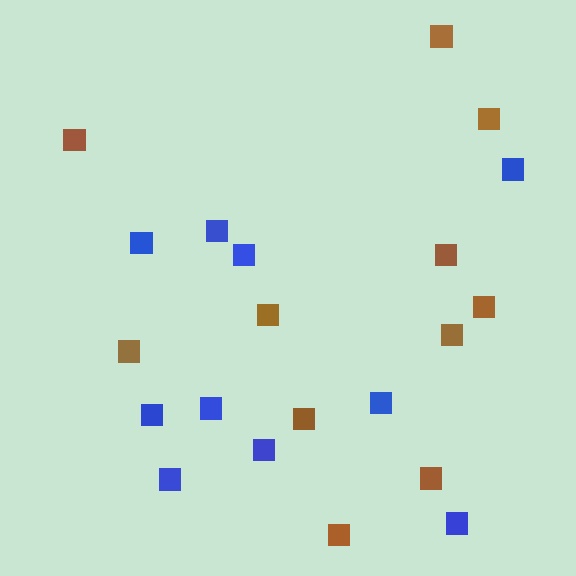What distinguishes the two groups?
There are 2 groups: one group of blue squares (10) and one group of brown squares (11).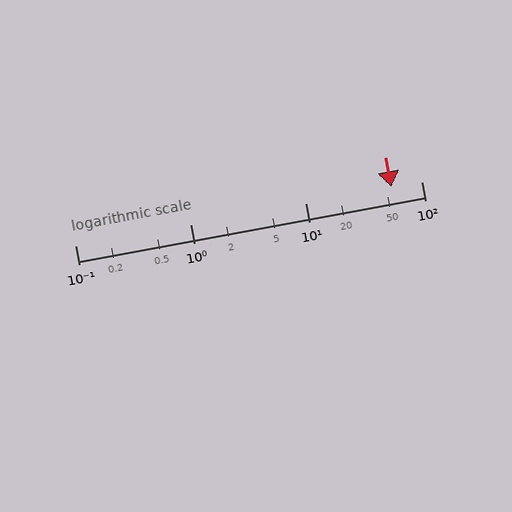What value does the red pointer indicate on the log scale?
The pointer indicates approximately 55.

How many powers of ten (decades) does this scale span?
The scale spans 3 decades, from 0.1 to 100.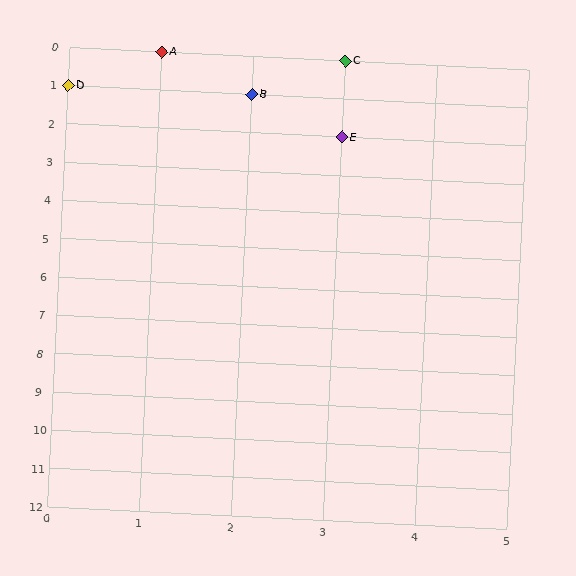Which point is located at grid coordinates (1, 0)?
Point A is at (1, 0).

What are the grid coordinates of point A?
Point A is at grid coordinates (1, 0).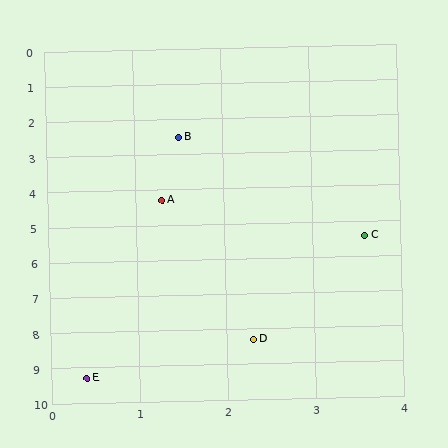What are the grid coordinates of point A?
Point A is at approximately (1.3, 4.3).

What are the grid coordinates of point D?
Point D is at approximately (2.3, 8.3).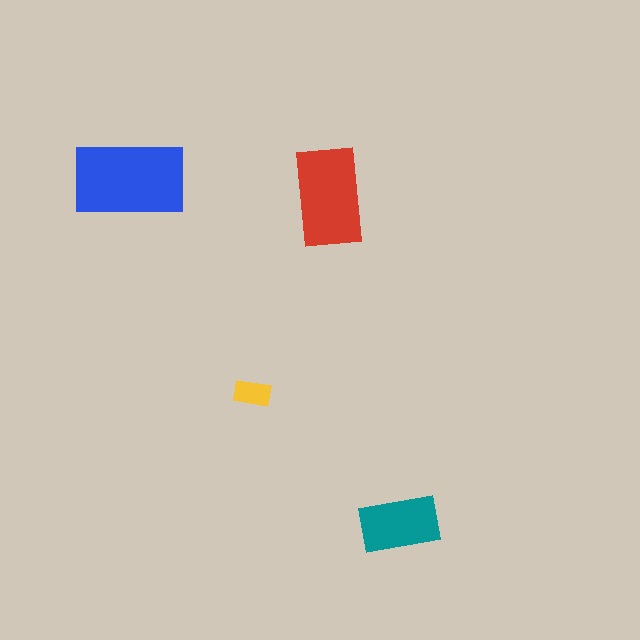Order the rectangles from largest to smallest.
the blue one, the red one, the teal one, the yellow one.